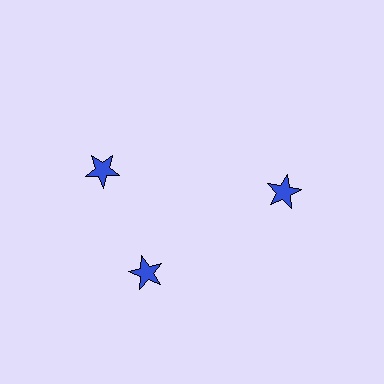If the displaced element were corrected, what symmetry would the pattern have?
It would have 3-fold rotational symmetry — the pattern would map onto itself every 120 degrees.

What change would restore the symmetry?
The symmetry would be restored by rotating it back into even spacing with its neighbors so that all 3 stars sit at equal angles and equal distance from the center.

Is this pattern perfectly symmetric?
No. The 3 blue stars are arranged in a ring, but one element near the 11 o'clock position is rotated out of alignment along the ring, breaking the 3-fold rotational symmetry.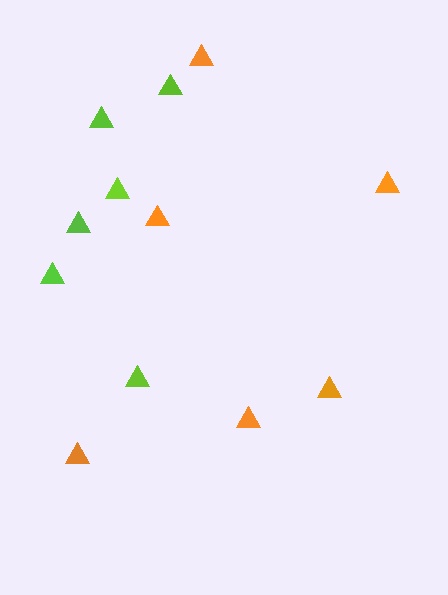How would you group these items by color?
There are 2 groups: one group of orange triangles (6) and one group of lime triangles (6).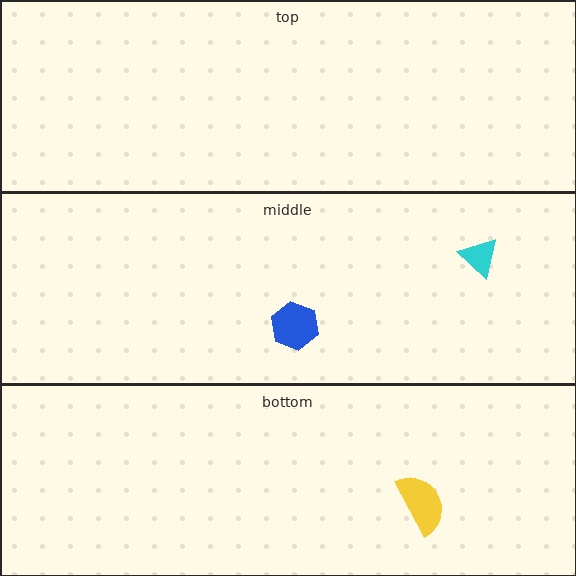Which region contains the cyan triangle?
The middle region.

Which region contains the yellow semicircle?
The bottom region.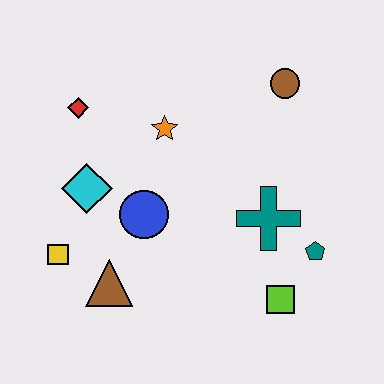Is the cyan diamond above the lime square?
Yes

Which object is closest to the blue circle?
The cyan diamond is closest to the blue circle.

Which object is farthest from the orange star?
The lime square is farthest from the orange star.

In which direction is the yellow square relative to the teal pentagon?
The yellow square is to the left of the teal pentagon.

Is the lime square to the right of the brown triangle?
Yes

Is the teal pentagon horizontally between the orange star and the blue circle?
No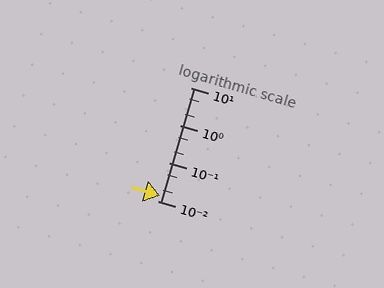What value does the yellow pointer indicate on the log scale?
The pointer indicates approximately 0.014.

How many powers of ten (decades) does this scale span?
The scale spans 3 decades, from 0.01 to 10.